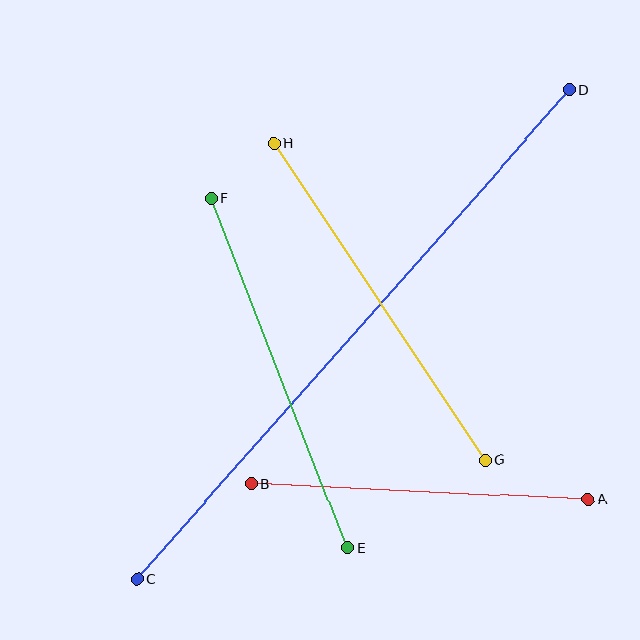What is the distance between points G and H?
The distance is approximately 381 pixels.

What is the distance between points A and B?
The distance is approximately 337 pixels.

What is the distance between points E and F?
The distance is approximately 375 pixels.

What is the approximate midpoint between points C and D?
The midpoint is at approximately (353, 335) pixels.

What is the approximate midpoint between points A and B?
The midpoint is at approximately (420, 492) pixels.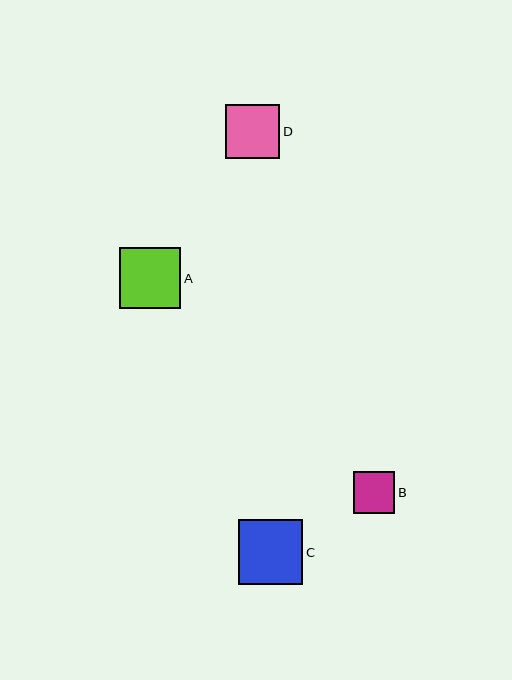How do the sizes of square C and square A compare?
Square C and square A are approximately the same size.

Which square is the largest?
Square C is the largest with a size of approximately 65 pixels.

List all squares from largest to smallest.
From largest to smallest: C, A, D, B.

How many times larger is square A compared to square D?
Square A is approximately 1.1 times the size of square D.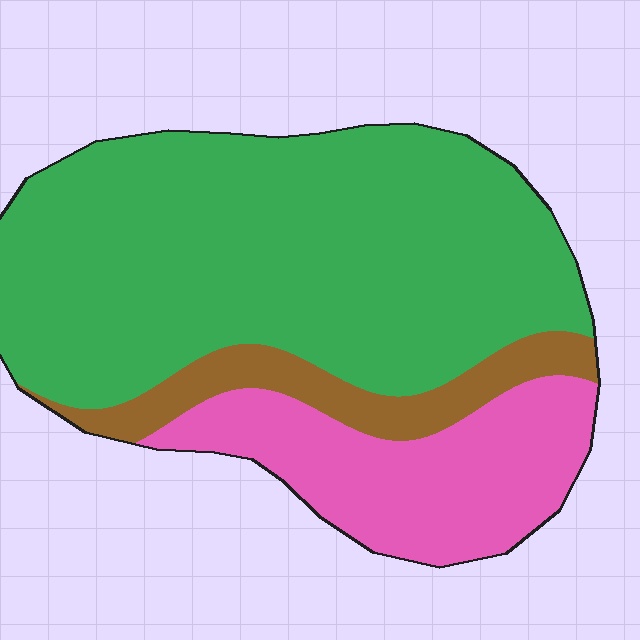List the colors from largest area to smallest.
From largest to smallest: green, pink, brown.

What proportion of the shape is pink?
Pink covers about 25% of the shape.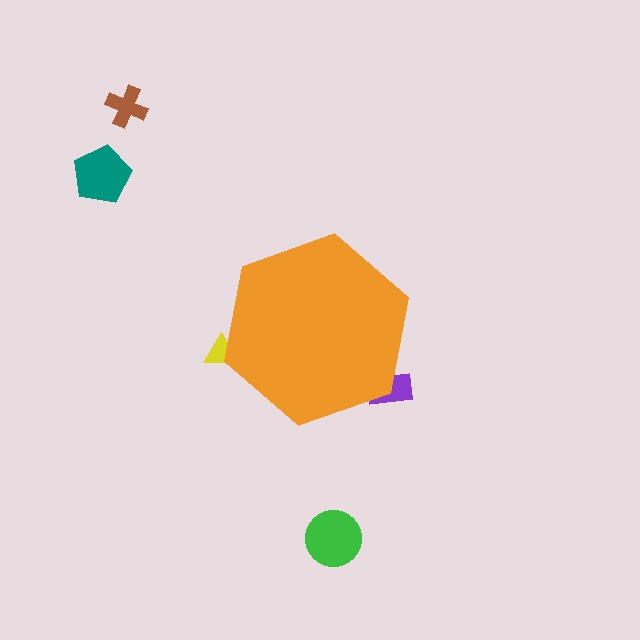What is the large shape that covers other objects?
An orange hexagon.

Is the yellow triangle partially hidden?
Yes, the yellow triangle is partially hidden behind the orange hexagon.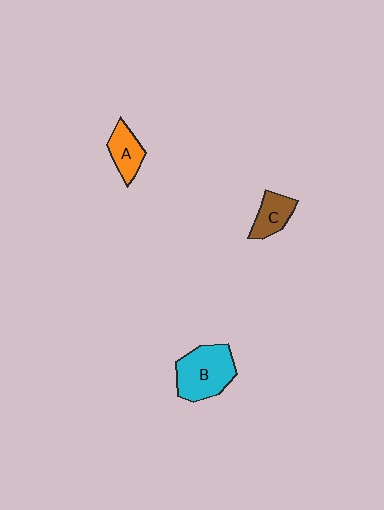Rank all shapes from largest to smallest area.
From largest to smallest: B (cyan), A (orange), C (brown).